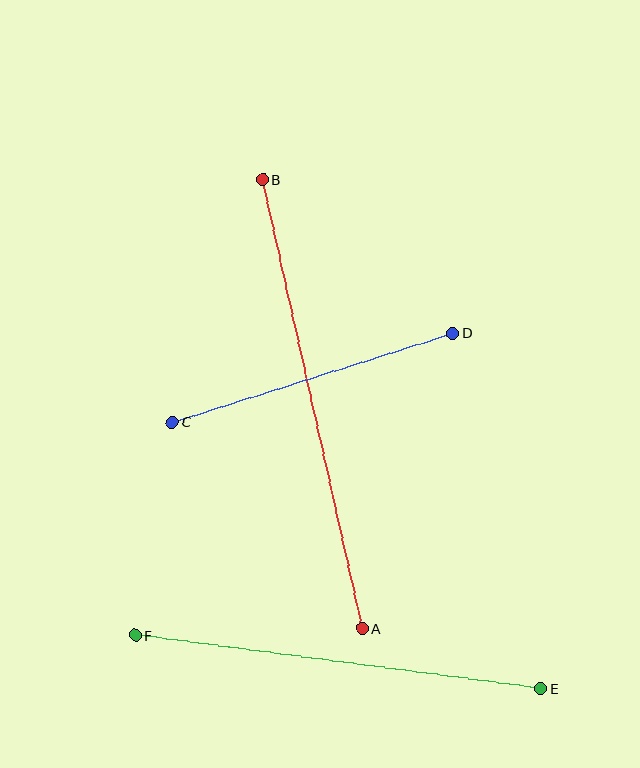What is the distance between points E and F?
The distance is approximately 409 pixels.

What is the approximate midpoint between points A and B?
The midpoint is at approximately (313, 404) pixels.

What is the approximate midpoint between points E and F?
The midpoint is at approximately (338, 662) pixels.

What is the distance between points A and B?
The distance is approximately 460 pixels.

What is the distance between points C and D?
The distance is approximately 294 pixels.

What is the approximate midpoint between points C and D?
The midpoint is at approximately (312, 377) pixels.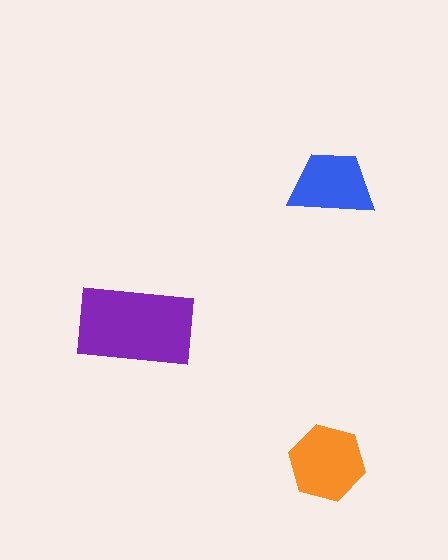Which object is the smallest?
The blue trapezoid.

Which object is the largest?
The purple rectangle.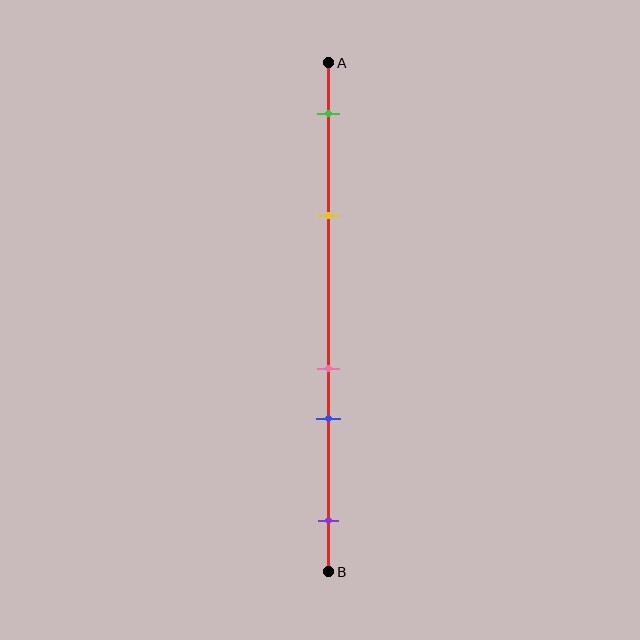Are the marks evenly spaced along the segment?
No, the marks are not evenly spaced.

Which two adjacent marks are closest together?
The pink and blue marks are the closest adjacent pair.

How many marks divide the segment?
There are 5 marks dividing the segment.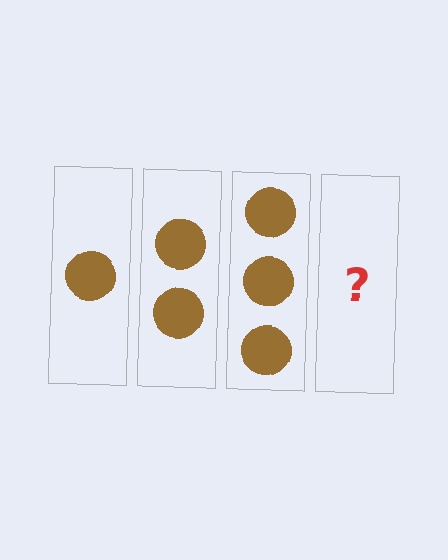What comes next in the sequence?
The next element should be 4 circles.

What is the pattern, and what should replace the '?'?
The pattern is that each step adds one more circle. The '?' should be 4 circles.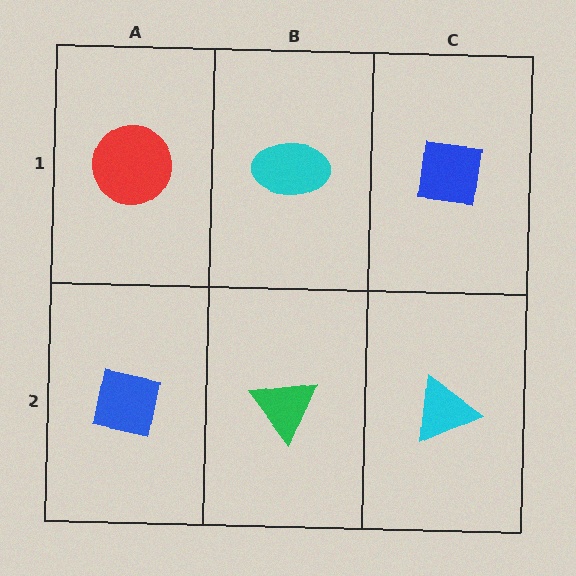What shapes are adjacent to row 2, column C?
A blue square (row 1, column C), a green triangle (row 2, column B).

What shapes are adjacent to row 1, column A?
A blue square (row 2, column A), a cyan ellipse (row 1, column B).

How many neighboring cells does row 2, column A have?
2.